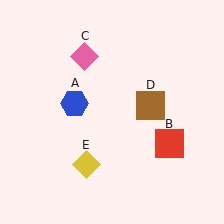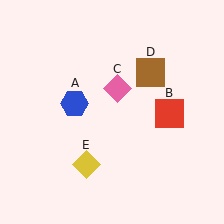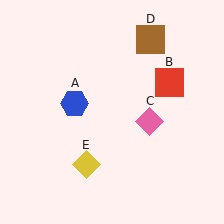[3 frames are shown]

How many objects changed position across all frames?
3 objects changed position: red square (object B), pink diamond (object C), brown square (object D).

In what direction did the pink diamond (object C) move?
The pink diamond (object C) moved down and to the right.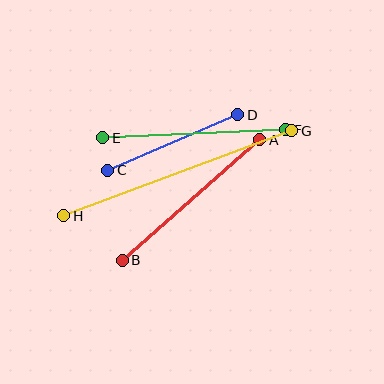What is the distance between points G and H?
The distance is approximately 244 pixels.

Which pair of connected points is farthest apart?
Points G and H are farthest apart.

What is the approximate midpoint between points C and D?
The midpoint is at approximately (173, 143) pixels.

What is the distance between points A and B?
The distance is approximately 183 pixels.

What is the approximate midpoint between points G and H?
The midpoint is at approximately (178, 173) pixels.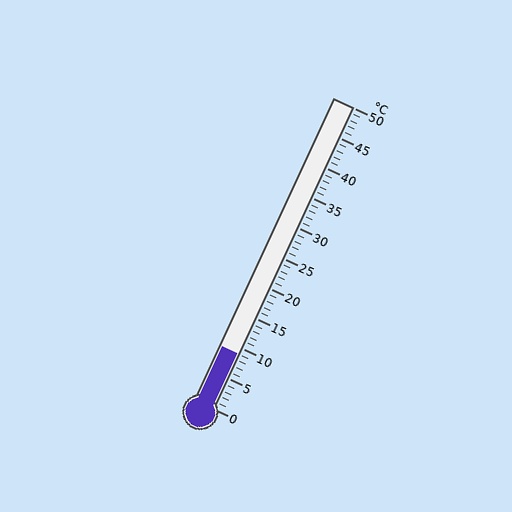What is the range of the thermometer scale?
The thermometer scale ranges from 0°C to 50°C.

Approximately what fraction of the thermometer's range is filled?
The thermometer is filled to approximately 20% of its range.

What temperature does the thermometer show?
The thermometer shows approximately 9°C.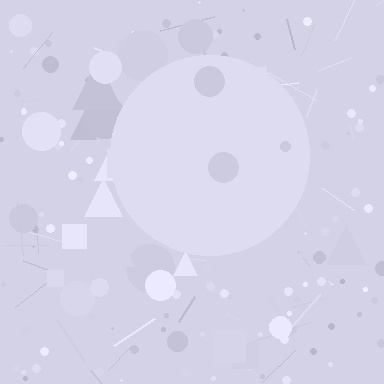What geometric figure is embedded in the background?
A circle is embedded in the background.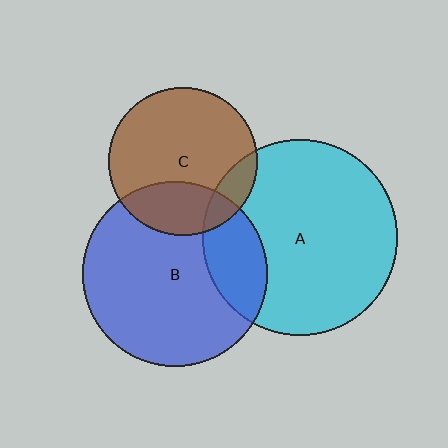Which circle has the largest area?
Circle A (cyan).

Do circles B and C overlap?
Yes.